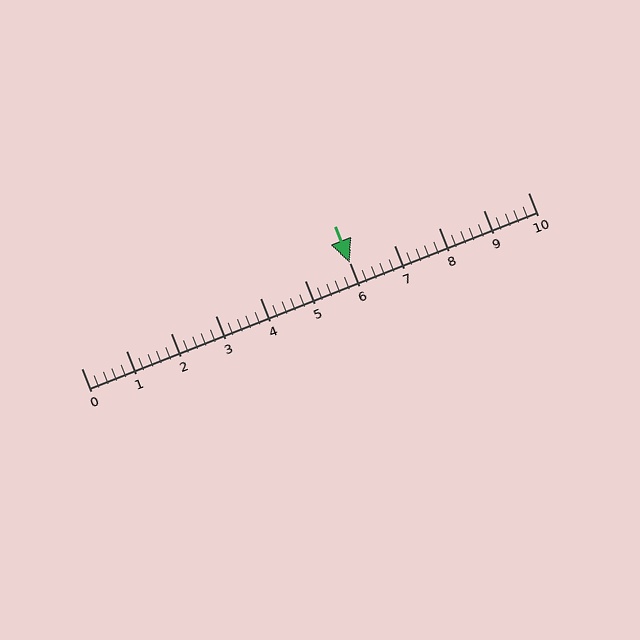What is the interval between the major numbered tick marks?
The major tick marks are spaced 1 units apart.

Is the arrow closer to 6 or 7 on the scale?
The arrow is closer to 6.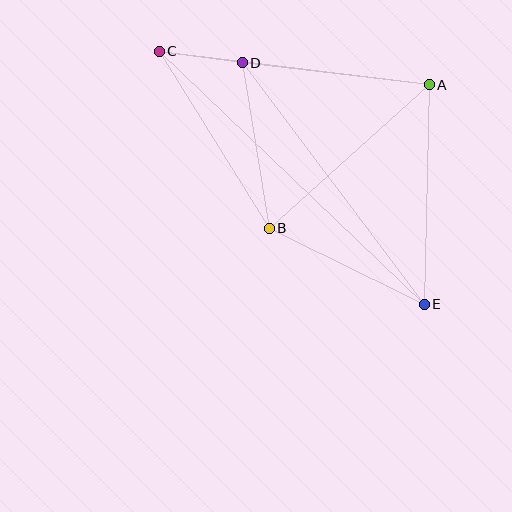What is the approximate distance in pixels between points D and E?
The distance between D and E is approximately 302 pixels.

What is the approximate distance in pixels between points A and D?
The distance between A and D is approximately 188 pixels.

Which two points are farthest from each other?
Points C and E are farthest from each other.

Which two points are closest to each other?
Points C and D are closest to each other.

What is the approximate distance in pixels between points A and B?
The distance between A and B is approximately 215 pixels.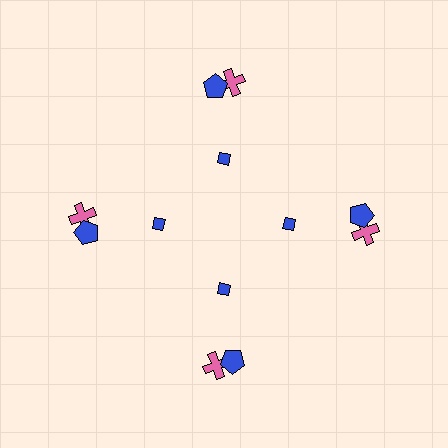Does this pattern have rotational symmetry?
Yes, this pattern has 4-fold rotational symmetry. It looks the same after rotating 90 degrees around the center.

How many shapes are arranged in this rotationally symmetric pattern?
There are 12 shapes, arranged in 4 groups of 3.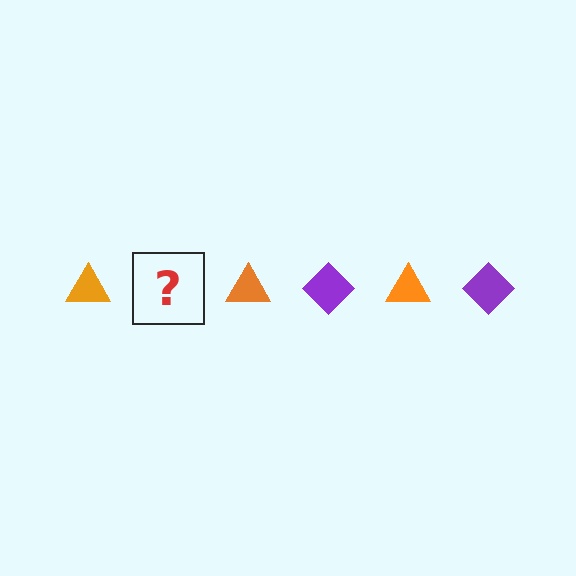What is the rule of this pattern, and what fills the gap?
The rule is that the pattern alternates between orange triangle and purple diamond. The gap should be filled with a purple diamond.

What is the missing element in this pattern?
The missing element is a purple diamond.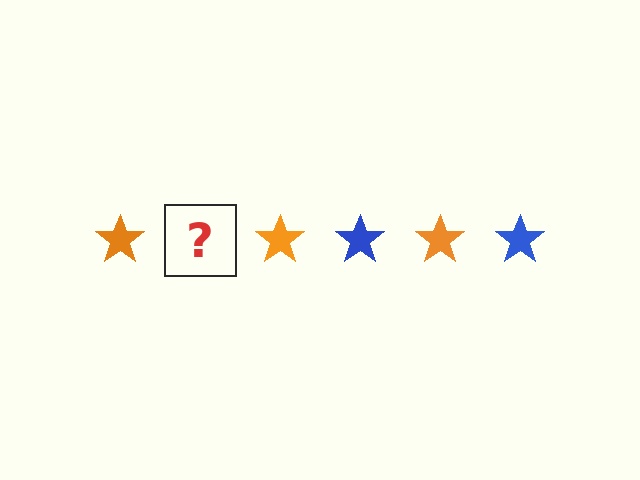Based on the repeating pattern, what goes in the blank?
The blank should be a blue star.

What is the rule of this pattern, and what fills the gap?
The rule is that the pattern cycles through orange, blue stars. The gap should be filled with a blue star.